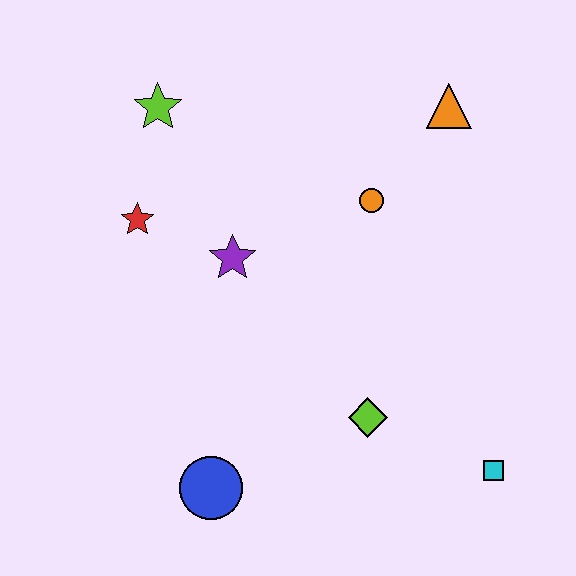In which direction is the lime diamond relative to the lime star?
The lime diamond is below the lime star.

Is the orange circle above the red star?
Yes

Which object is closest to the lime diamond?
The cyan square is closest to the lime diamond.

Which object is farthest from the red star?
The cyan square is farthest from the red star.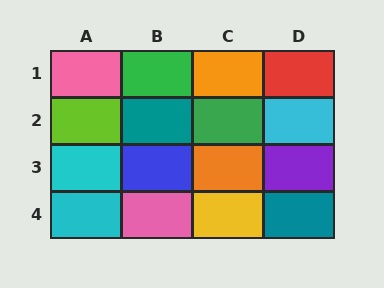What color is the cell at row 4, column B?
Pink.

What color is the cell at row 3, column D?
Purple.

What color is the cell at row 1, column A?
Pink.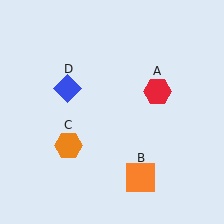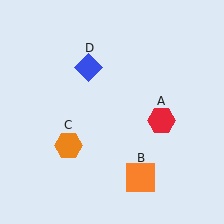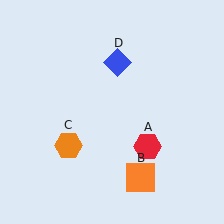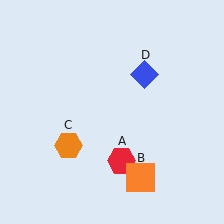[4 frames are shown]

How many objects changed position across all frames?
2 objects changed position: red hexagon (object A), blue diamond (object D).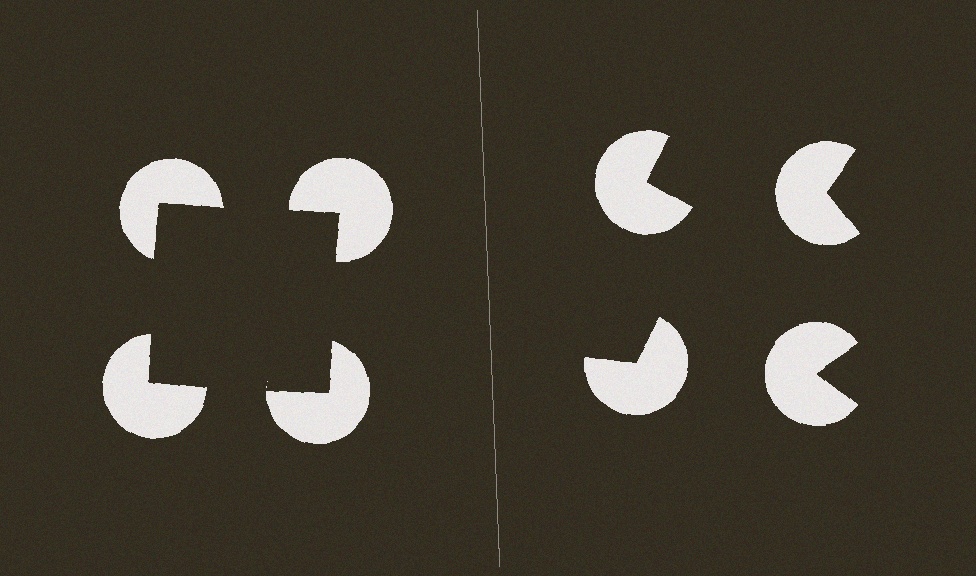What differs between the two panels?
The pac-man discs are positioned identically on both sides; only the wedge orientations differ. On the left they align to a square; on the right they are misaligned.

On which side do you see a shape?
An illusory square appears on the left side. On the right side the wedge cuts are rotated, so no coherent shape forms.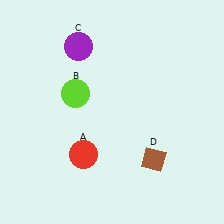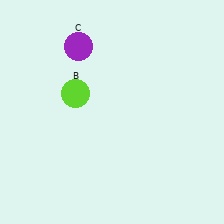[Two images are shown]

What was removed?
The brown diamond (D), the red circle (A) were removed in Image 2.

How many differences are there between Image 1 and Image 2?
There are 2 differences between the two images.